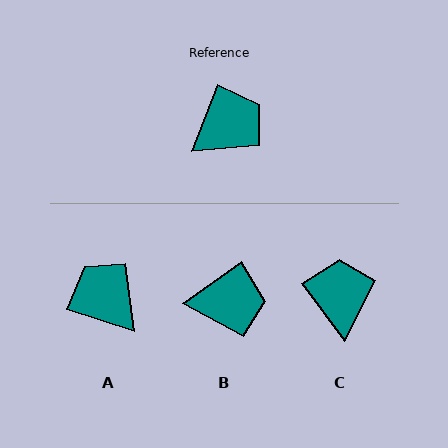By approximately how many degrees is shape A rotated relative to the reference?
Approximately 93 degrees counter-clockwise.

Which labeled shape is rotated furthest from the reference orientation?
A, about 93 degrees away.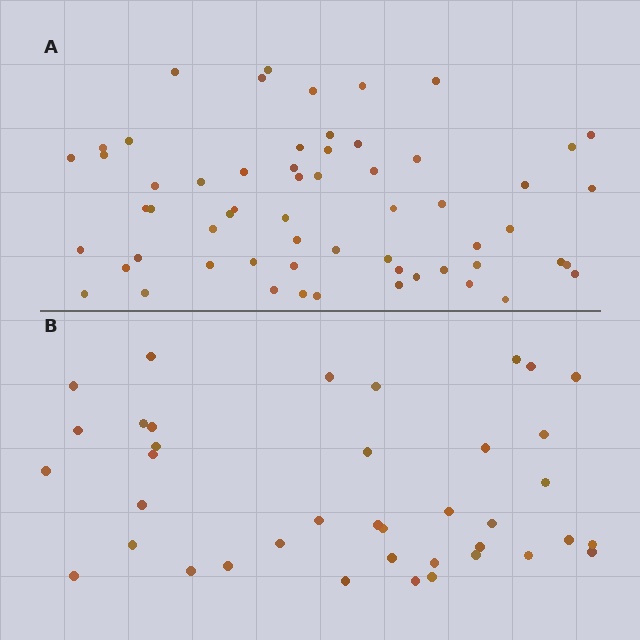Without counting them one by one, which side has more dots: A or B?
Region A (the top region) has more dots.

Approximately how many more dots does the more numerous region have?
Region A has approximately 20 more dots than region B.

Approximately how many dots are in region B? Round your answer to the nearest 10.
About 40 dots. (The exact count is 39, which rounds to 40.)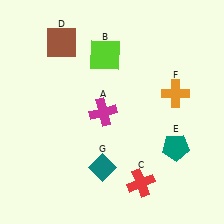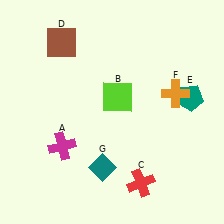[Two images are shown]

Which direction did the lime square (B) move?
The lime square (B) moved down.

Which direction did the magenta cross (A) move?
The magenta cross (A) moved left.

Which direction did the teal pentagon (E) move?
The teal pentagon (E) moved up.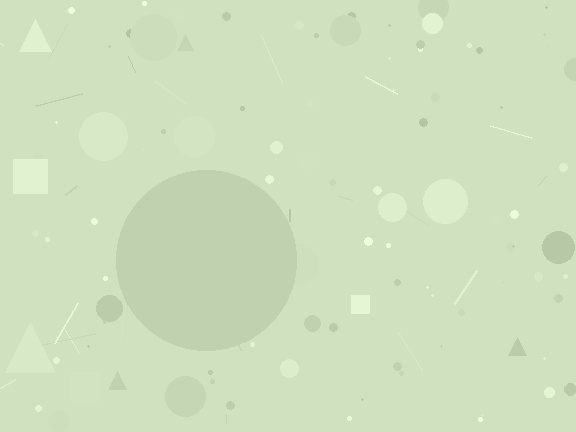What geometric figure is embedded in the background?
A circle is embedded in the background.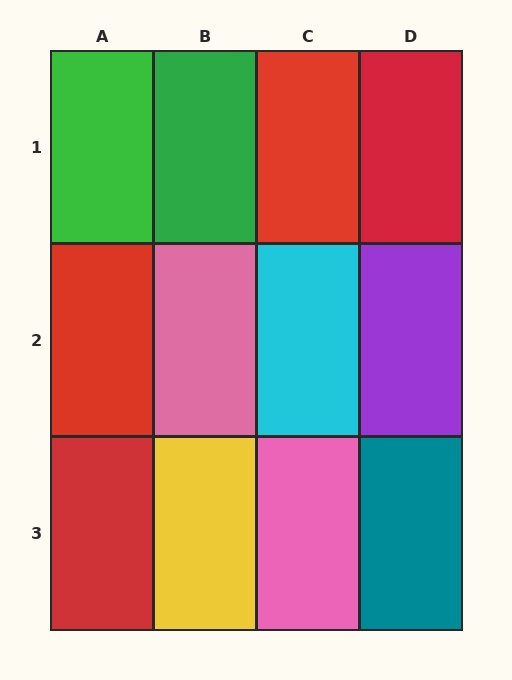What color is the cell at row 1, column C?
Red.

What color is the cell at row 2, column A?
Red.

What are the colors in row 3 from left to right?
Red, yellow, pink, teal.